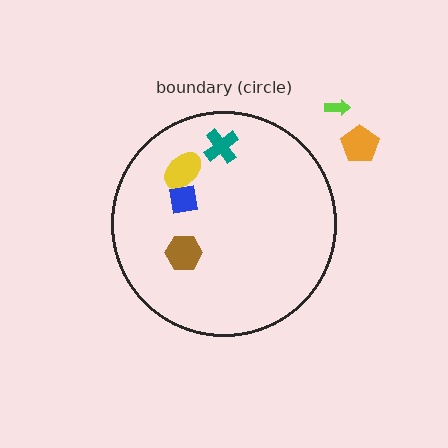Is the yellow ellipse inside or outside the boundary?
Inside.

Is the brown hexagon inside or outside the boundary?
Inside.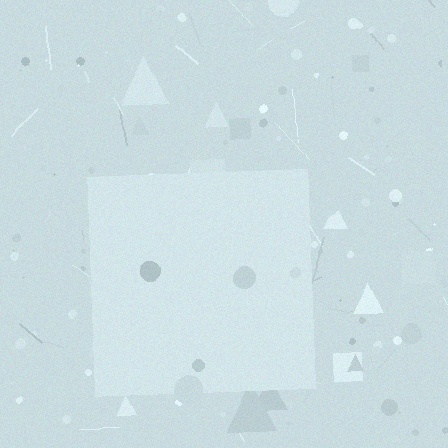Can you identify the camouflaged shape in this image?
The camouflaged shape is a square.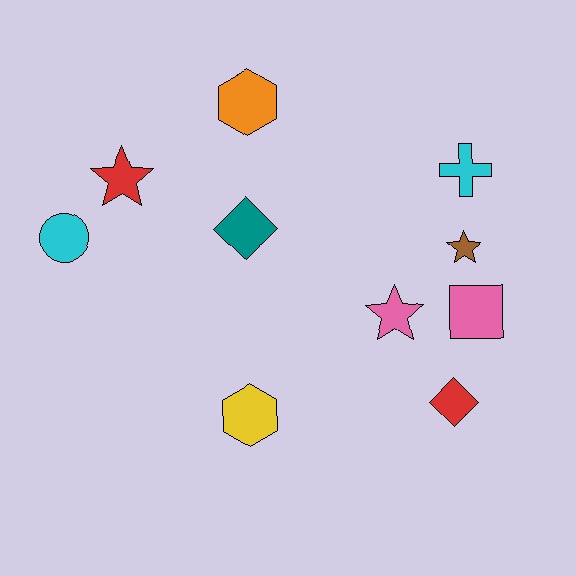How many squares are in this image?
There is 1 square.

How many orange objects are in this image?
There is 1 orange object.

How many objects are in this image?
There are 10 objects.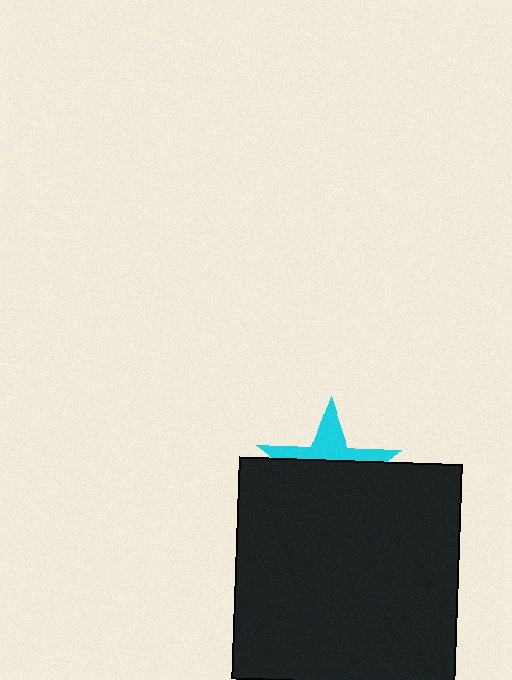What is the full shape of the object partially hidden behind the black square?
The partially hidden object is a cyan star.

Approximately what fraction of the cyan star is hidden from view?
Roughly 63% of the cyan star is hidden behind the black square.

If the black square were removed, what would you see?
You would see the complete cyan star.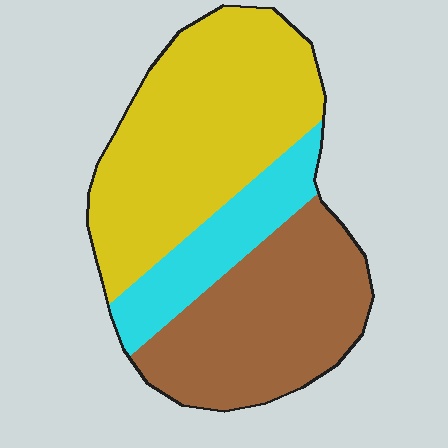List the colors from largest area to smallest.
From largest to smallest: yellow, brown, cyan.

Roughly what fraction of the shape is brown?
Brown takes up about three eighths (3/8) of the shape.